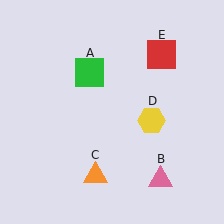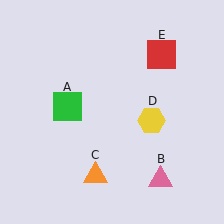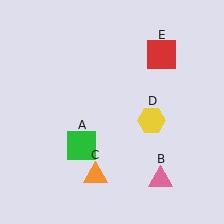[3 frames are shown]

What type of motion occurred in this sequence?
The green square (object A) rotated counterclockwise around the center of the scene.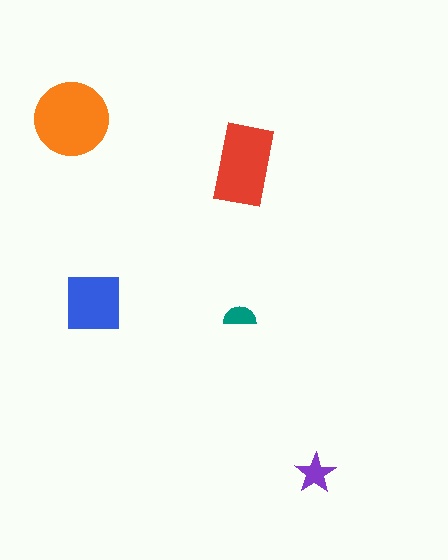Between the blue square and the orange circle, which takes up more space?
The orange circle.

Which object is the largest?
The orange circle.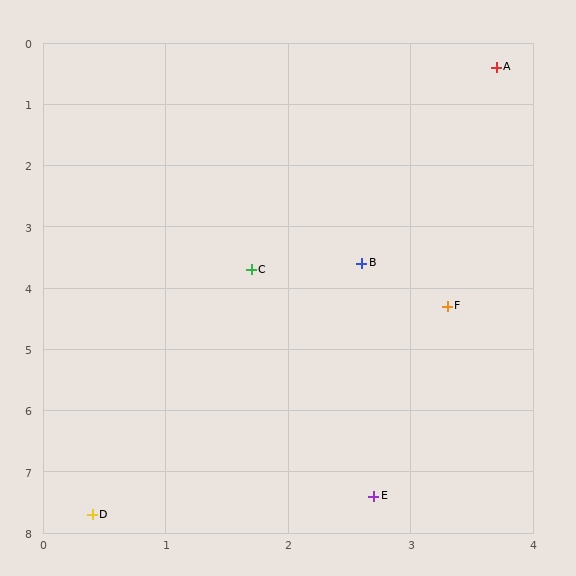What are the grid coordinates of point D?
Point D is at approximately (0.4, 7.7).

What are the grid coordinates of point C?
Point C is at approximately (1.7, 3.7).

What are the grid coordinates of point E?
Point E is at approximately (2.7, 7.4).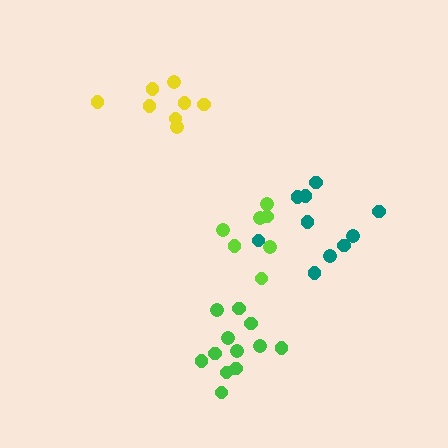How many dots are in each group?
Group 1: 8 dots, Group 2: 10 dots, Group 3: 12 dots, Group 4: 7 dots (37 total).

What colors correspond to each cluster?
The clusters are colored: yellow, teal, green, lime.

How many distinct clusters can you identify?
There are 4 distinct clusters.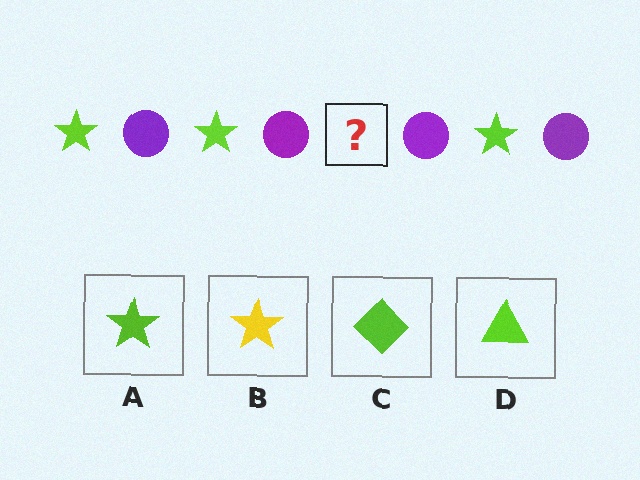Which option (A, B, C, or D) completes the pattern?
A.